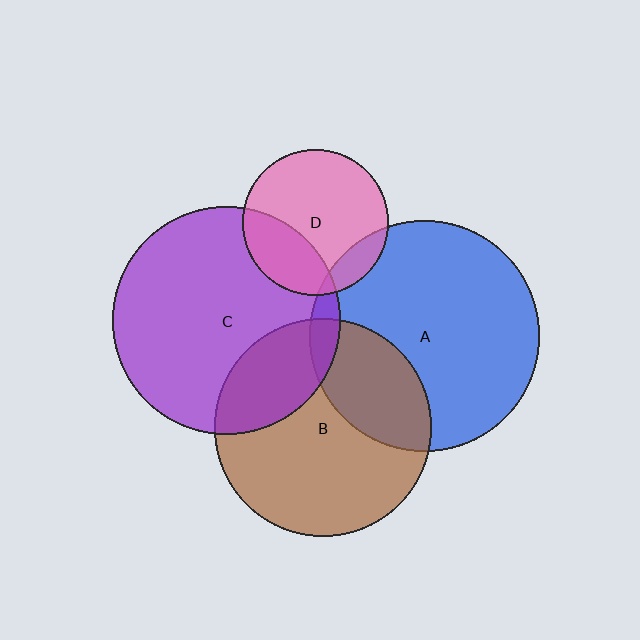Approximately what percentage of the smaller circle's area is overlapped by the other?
Approximately 10%.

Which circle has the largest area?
Circle A (blue).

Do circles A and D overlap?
Yes.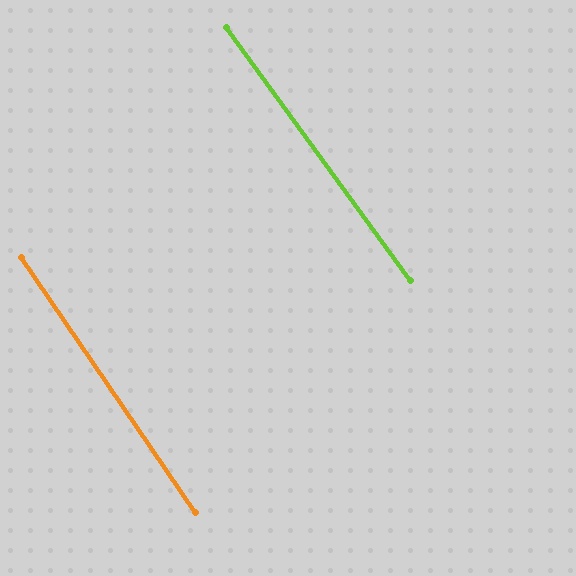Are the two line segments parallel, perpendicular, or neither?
Parallel — their directions differ by only 1.6°.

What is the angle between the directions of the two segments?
Approximately 2 degrees.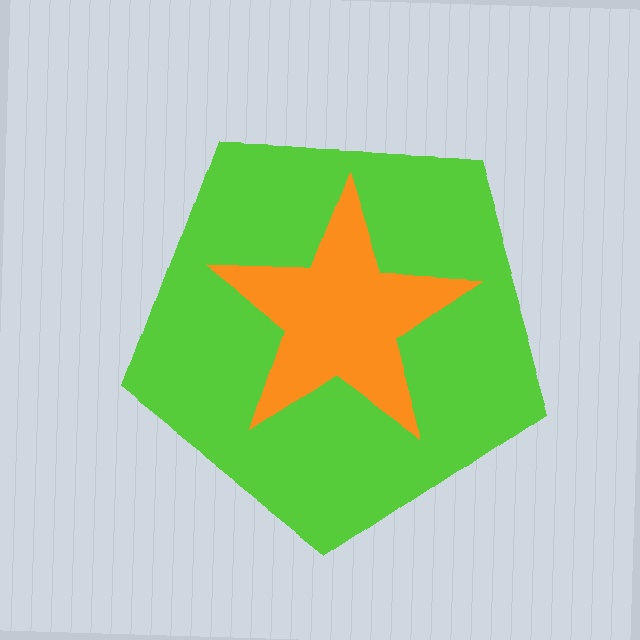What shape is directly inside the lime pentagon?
The orange star.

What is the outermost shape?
The lime pentagon.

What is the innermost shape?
The orange star.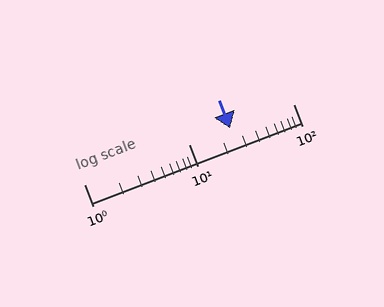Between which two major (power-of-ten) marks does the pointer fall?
The pointer is between 10 and 100.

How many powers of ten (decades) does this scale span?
The scale spans 2 decades, from 1 to 100.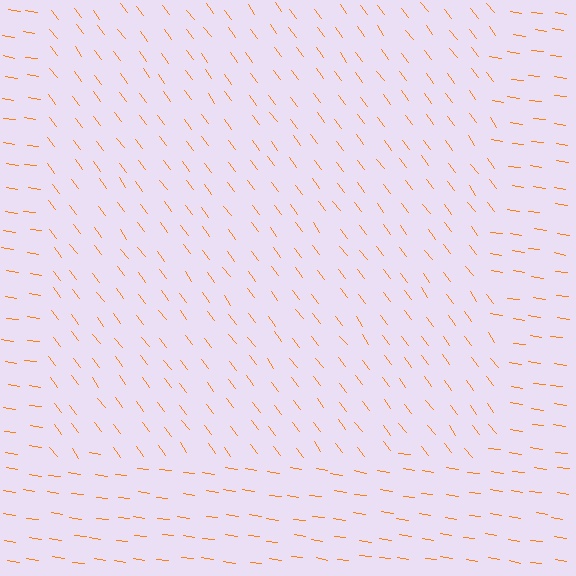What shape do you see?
I see a rectangle.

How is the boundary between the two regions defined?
The boundary is defined purely by a change in line orientation (approximately 45 degrees difference). All lines are the same color and thickness.